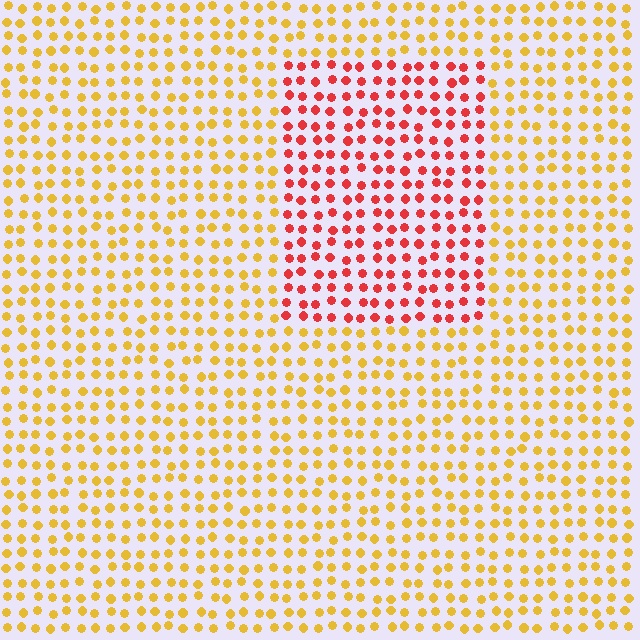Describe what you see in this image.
The image is filled with small yellow elements in a uniform arrangement. A rectangle-shaped region is visible where the elements are tinted to a slightly different hue, forming a subtle color boundary.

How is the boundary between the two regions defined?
The boundary is defined purely by a slight shift in hue (about 49 degrees). Spacing, size, and orientation are identical on both sides.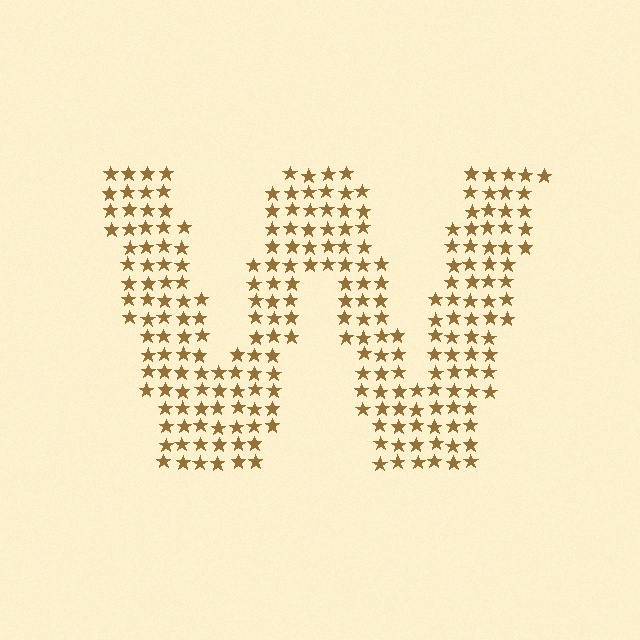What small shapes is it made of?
It is made of small stars.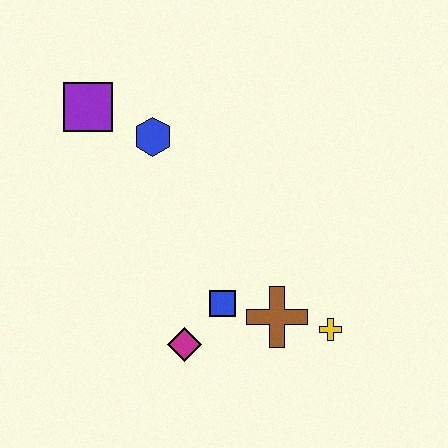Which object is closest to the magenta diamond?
The blue square is closest to the magenta diamond.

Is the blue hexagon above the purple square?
No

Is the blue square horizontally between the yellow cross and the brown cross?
No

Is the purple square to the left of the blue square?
Yes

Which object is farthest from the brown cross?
The purple square is farthest from the brown cross.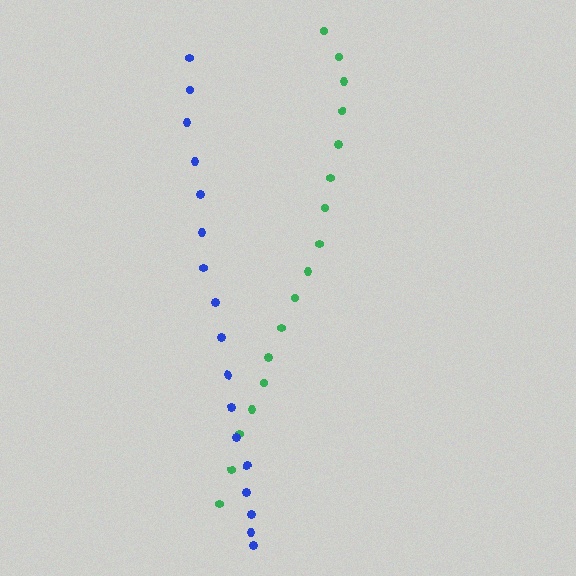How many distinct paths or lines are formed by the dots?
There are 2 distinct paths.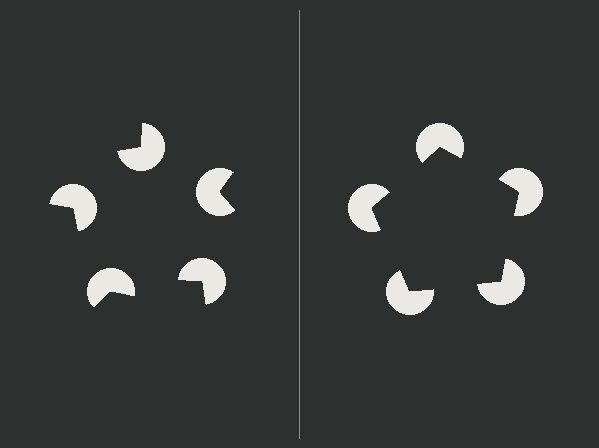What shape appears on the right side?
An illusory pentagon.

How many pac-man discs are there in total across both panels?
10 — 5 on each side.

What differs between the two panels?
The pac-man discs are positioned identically on both sides; only the wedge orientations differ. On the right they align to a pentagon; on the left they are misaligned.